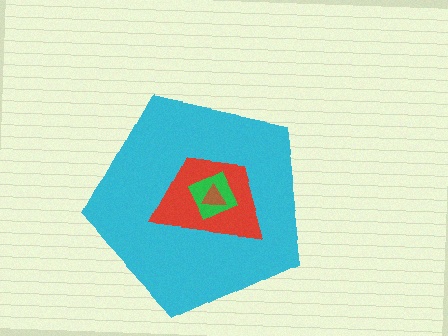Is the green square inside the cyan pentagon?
Yes.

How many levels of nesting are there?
4.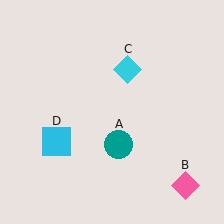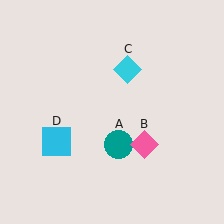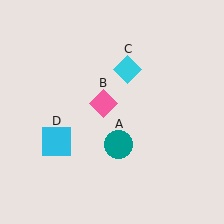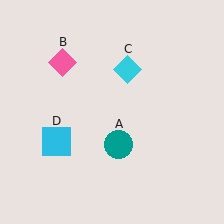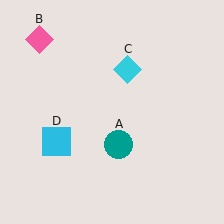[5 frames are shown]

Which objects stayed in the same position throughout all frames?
Teal circle (object A) and cyan diamond (object C) and cyan square (object D) remained stationary.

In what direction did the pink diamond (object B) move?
The pink diamond (object B) moved up and to the left.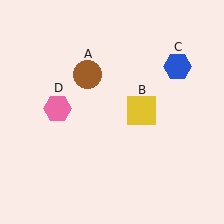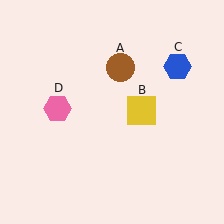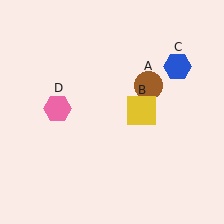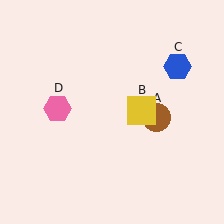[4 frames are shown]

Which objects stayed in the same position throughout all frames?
Yellow square (object B) and blue hexagon (object C) and pink hexagon (object D) remained stationary.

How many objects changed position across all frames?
1 object changed position: brown circle (object A).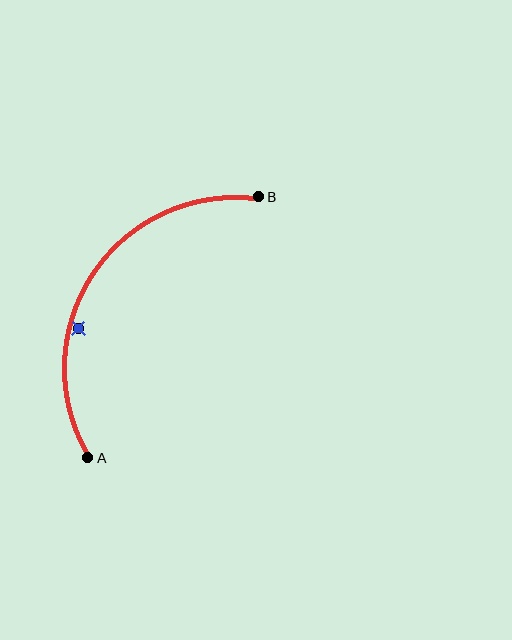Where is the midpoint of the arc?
The arc midpoint is the point on the curve farthest from the straight line joining A and B. It sits to the left of that line.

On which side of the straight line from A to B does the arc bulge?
The arc bulges to the left of the straight line connecting A and B.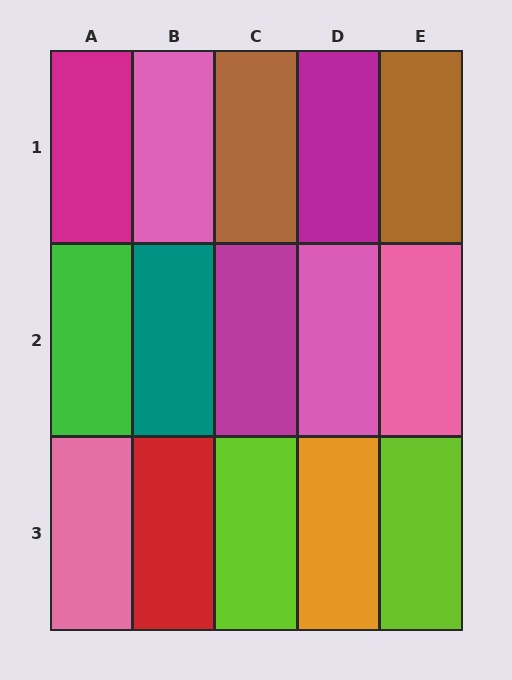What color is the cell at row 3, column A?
Pink.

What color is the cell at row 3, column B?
Red.